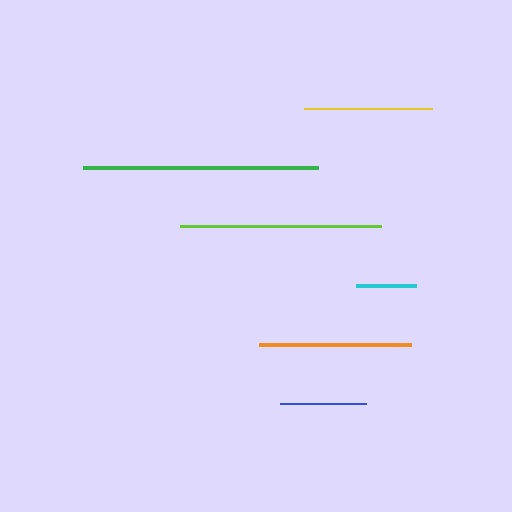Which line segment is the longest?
The green line is the longest at approximately 235 pixels.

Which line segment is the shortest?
The cyan line is the shortest at approximately 60 pixels.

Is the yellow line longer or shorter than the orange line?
The orange line is longer than the yellow line.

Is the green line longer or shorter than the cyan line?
The green line is longer than the cyan line.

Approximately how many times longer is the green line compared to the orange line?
The green line is approximately 1.5 times the length of the orange line.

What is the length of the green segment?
The green segment is approximately 235 pixels long.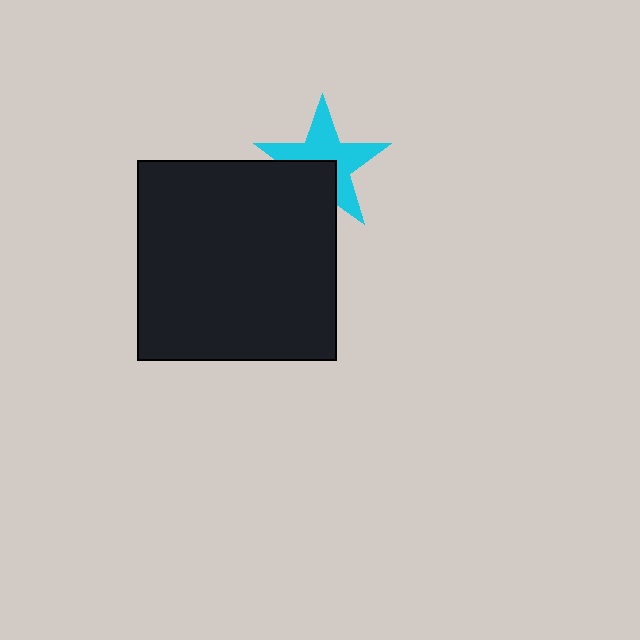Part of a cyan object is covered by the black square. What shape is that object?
It is a star.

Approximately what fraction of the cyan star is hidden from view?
Roughly 38% of the cyan star is hidden behind the black square.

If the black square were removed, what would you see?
You would see the complete cyan star.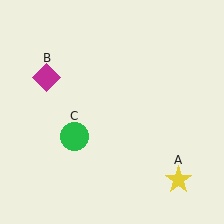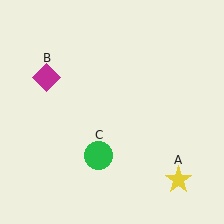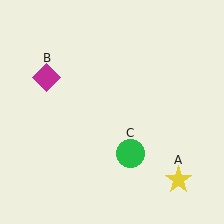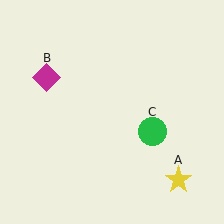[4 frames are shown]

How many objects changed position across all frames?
1 object changed position: green circle (object C).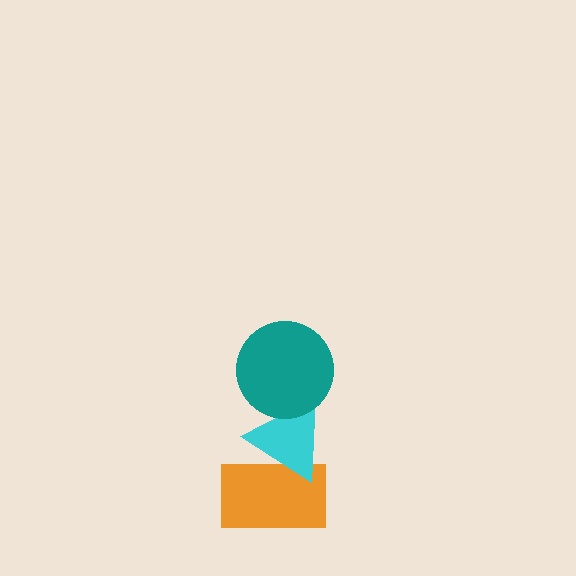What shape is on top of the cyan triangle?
The teal circle is on top of the cyan triangle.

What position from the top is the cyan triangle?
The cyan triangle is 2nd from the top.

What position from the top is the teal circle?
The teal circle is 1st from the top.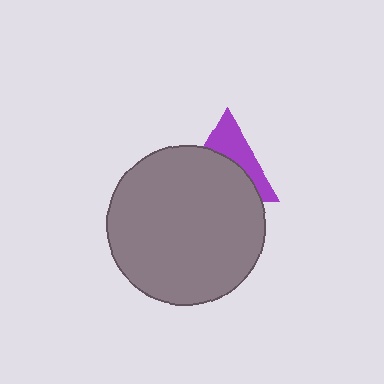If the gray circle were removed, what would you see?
You would see the complete purple triangle.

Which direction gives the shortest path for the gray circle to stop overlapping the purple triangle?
Moving down gives the shortest separation.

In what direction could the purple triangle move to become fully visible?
The purple triangle could move up. That would shift it out from behind the gray circle entirely.